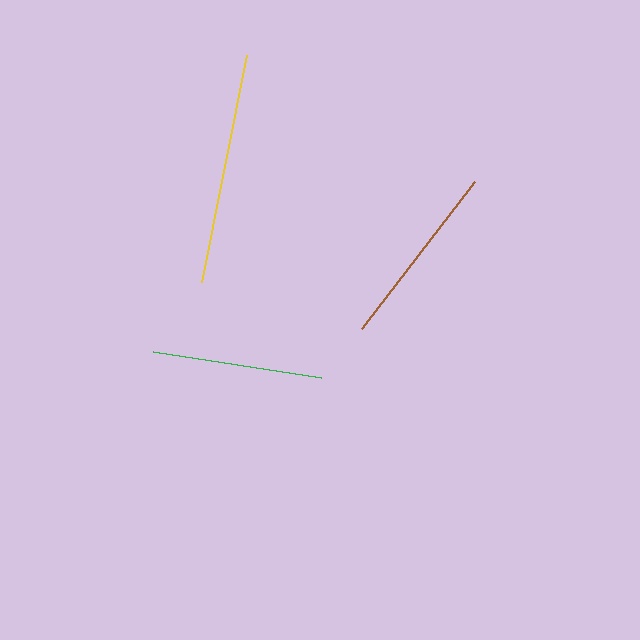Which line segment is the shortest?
The green line is the shortest at approximately 169 pixels.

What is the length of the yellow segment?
The yellow segment is approximately 231 pixels long.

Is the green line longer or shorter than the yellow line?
The yellow line is longer than the green line.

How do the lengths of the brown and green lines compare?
The brown and green lines are approximately the same length.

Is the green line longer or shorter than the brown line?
The brown line is longer than the green line.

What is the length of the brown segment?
The brown segment is approximately 186 pixels long.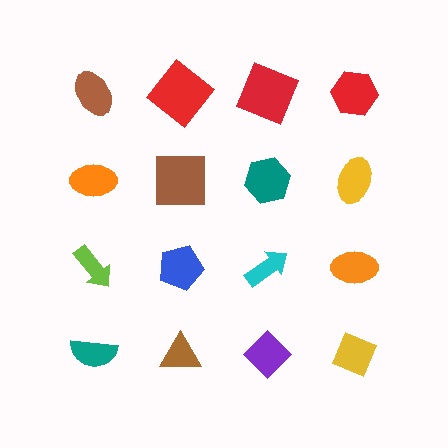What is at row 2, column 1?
An orange ellipse.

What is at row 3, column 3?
A cyan arrow.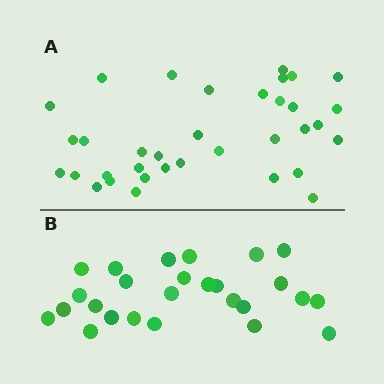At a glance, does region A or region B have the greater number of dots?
Region A (the top region) has more dots.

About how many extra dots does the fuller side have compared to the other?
Region A has roughly 8 or so more dots than region B.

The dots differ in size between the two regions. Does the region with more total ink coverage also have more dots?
No. Region B has more total ink coverage because its dots are larger, but region A actually contains more individual dots. Total area can be misleading — the number of items is what matters here.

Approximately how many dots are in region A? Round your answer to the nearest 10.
About 40 dots. (The exact count is 35, which rounds to 40.)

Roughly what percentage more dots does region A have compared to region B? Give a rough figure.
About 35% more.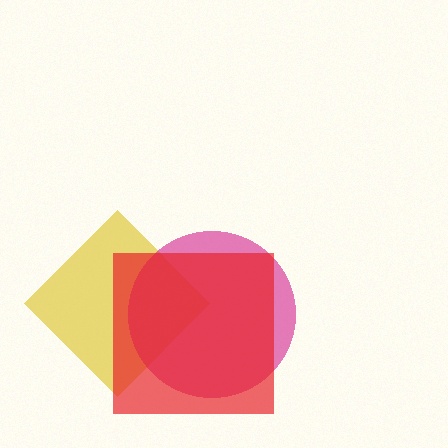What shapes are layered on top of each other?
The layered shapes are: a yellow diamond, a magenta circle, a red square.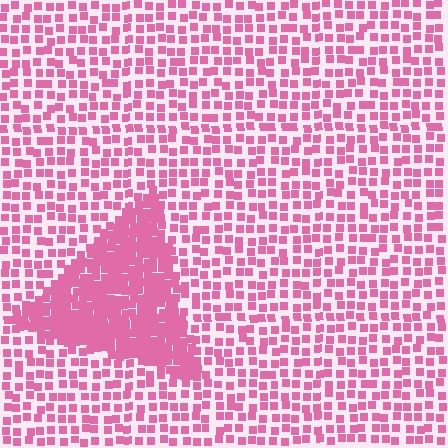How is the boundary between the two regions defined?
The boundary is defined by a change in element density (approximately 2.4x ratio). All elements are the same color, size, and shape.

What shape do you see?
I see a triangle.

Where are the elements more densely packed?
The elements are more densely packed inside the triangle boundary.